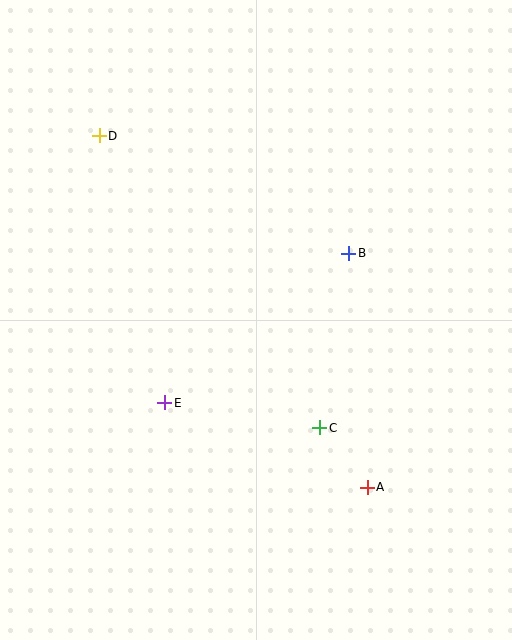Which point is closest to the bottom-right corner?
Point A is closest to the bottom-right corner.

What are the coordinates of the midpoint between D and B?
The midpoint between D and B is at (224, 194).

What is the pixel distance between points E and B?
The distance between E and B is 237 pixels.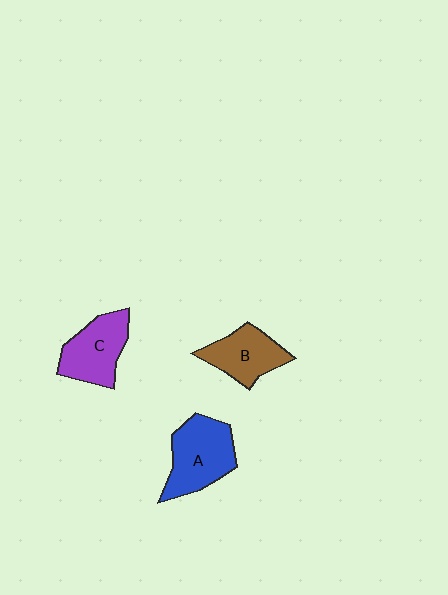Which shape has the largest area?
Shape A (blue).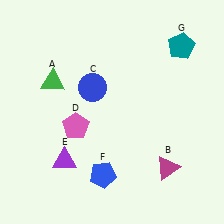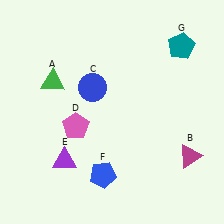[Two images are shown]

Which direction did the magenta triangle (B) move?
The magenta triangle (B) moved right.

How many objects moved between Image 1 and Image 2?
1 object moved between the two images.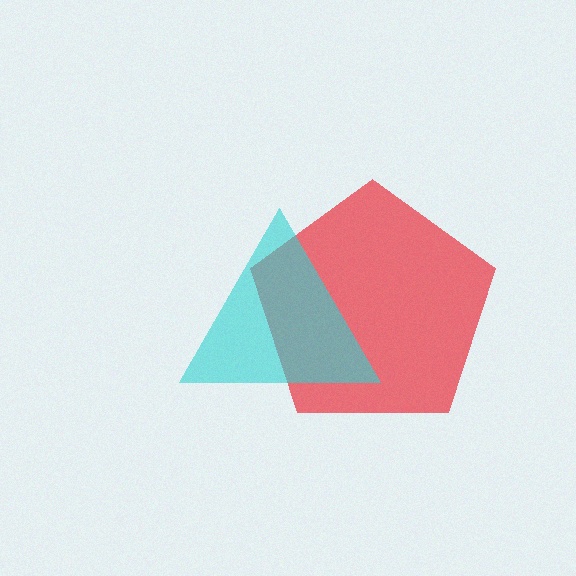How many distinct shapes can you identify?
There are 2 distinct shapes: a red pentagon, a cyan triangle.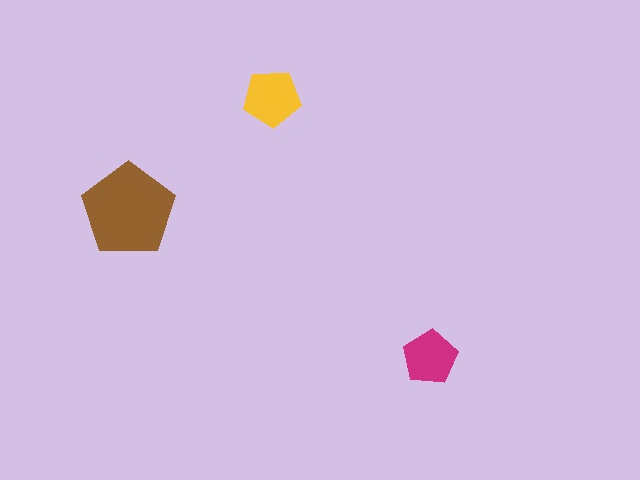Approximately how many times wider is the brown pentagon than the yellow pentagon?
About 1.5 times wider.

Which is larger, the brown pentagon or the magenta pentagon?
The brown one.